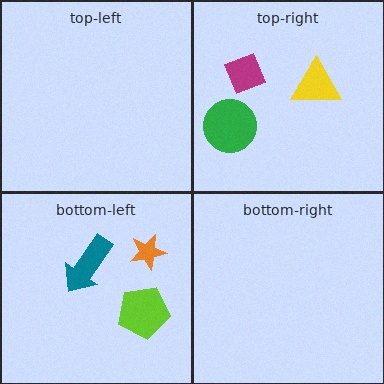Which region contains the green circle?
The top-right region.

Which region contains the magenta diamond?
The top-right region.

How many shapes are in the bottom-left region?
3.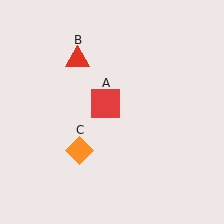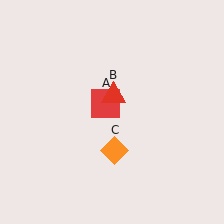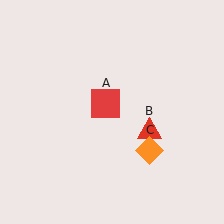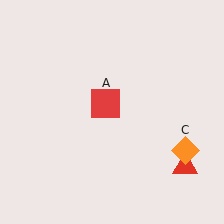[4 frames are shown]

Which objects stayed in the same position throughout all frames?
Red square (object A) remained stationary.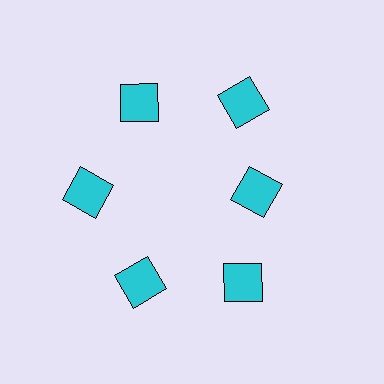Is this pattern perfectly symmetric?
No. The 6 cyan squares are arranged in a ring, but one element near the 3 o'clock position is pulled inward toward the center, breaking the 6-fold rotational symmetry.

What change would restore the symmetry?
The symmetry would be restored by moving it outward, back onto the ring so that all 6 squares sit at equal angles and equal distance from the center.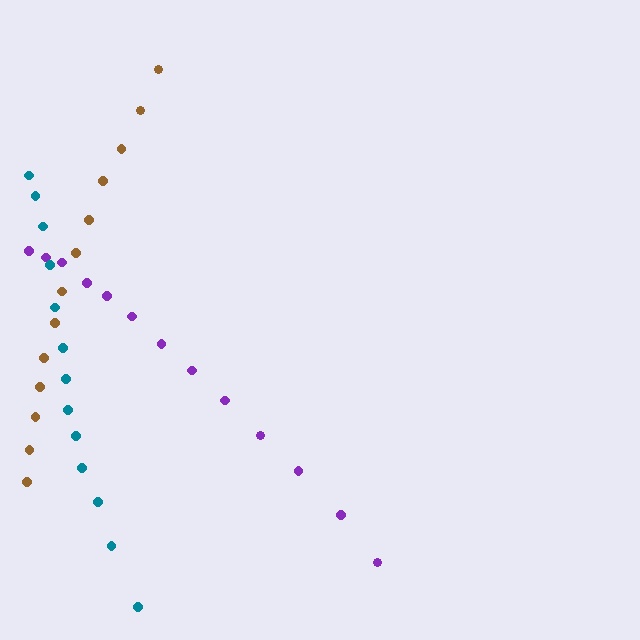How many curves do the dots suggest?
There are 3 distinct paths.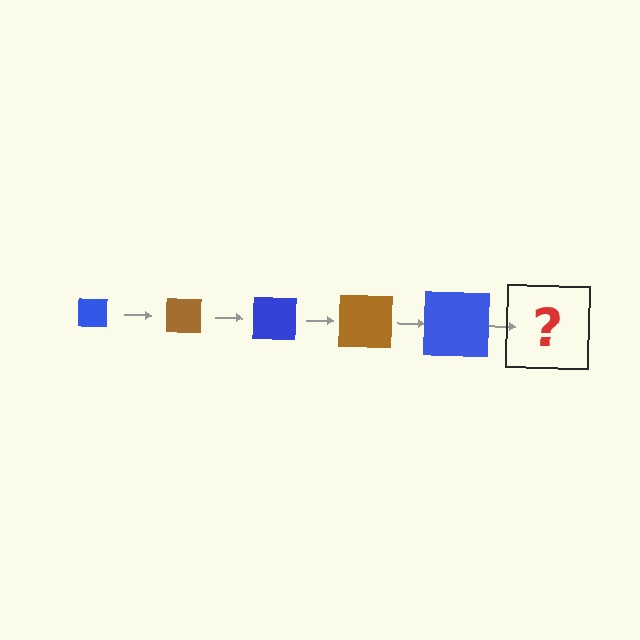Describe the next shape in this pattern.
It should be a brown square, larger than the previous one.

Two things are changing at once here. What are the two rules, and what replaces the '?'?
The two rules are that the square grows larger each step and the color cycles through blue and brown. The '?' should be a brown square, larger than the previous one.